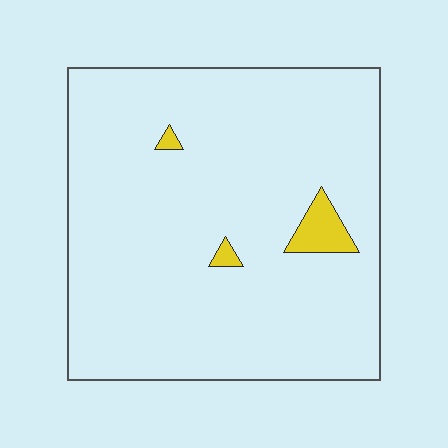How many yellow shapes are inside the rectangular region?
3.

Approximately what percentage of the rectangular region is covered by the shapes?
Approximately 5%.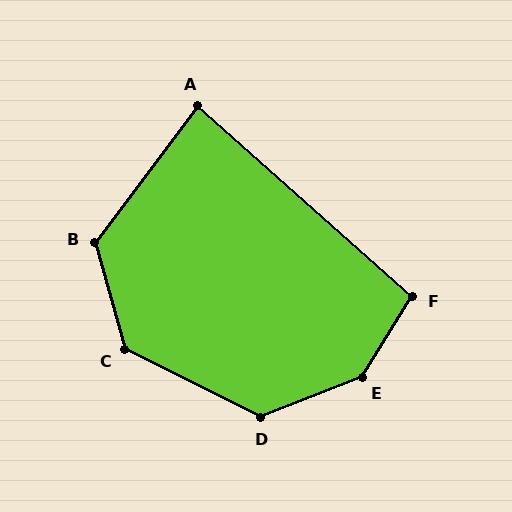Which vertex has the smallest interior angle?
A, at approximately 85 degrees.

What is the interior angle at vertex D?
Approximately 132 degrees (obtuse).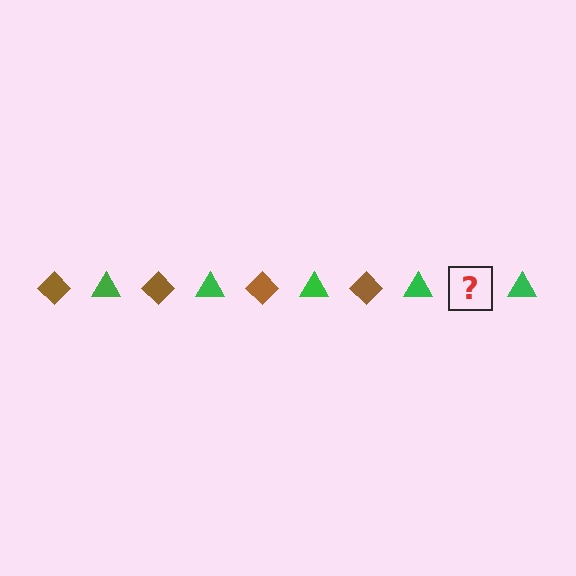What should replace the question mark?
The question mark should be replaced with a brown diamond.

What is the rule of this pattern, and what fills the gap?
The rule is that the pattern alternates between brown diamond and green triangle. The gap should be filled with a brown diamond.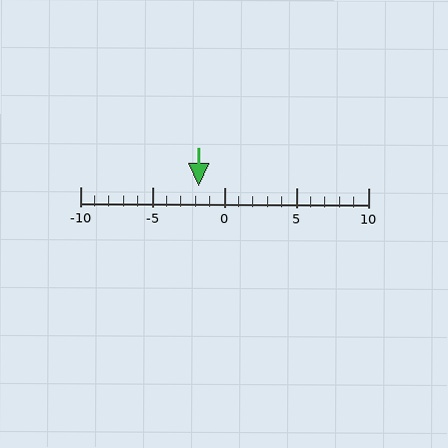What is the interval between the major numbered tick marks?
The major tick marks are spaced 5 units apart.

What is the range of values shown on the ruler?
The ruler shows values from -10 to 10.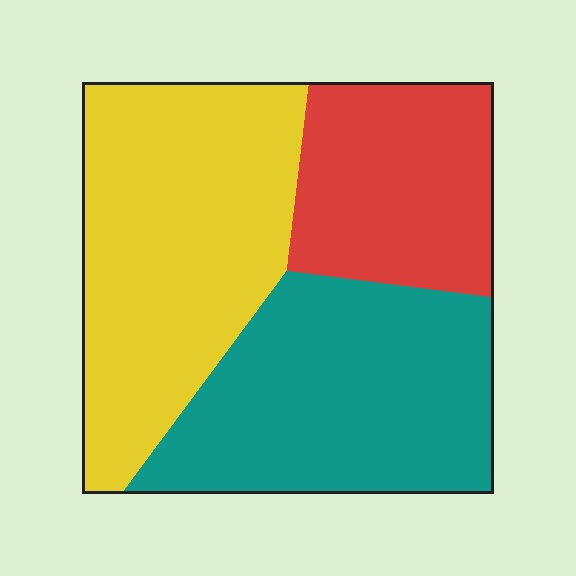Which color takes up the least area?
Red, at roughly 25%.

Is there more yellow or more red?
Yellow.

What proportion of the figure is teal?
Teal takes up about three eighths (3/8) of the figure.